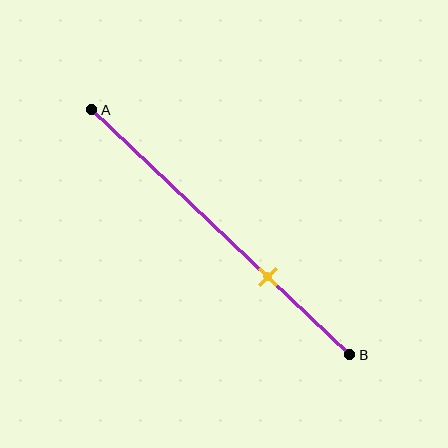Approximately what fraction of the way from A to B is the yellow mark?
The yellow mark is approximately 70% of the way from A to B.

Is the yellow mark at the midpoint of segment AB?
No, the mark is at about 70% from A, not at the 50% midpoint.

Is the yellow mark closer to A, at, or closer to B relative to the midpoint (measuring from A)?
The yellow mark is closer to point B than the midpoint of segment AB.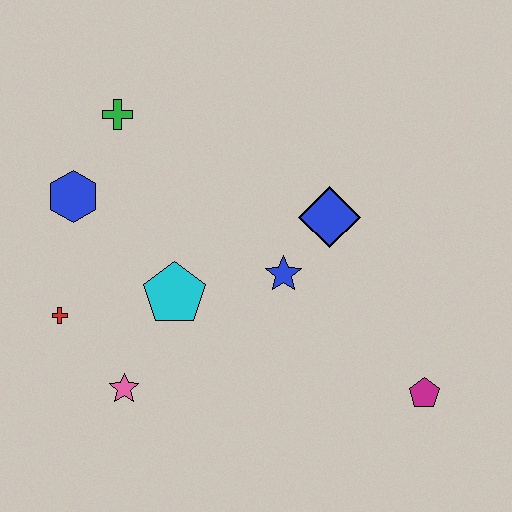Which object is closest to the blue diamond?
The blue star is closest to the blue diamond.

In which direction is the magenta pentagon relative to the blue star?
The magenta pentagon is to the right of the blue star.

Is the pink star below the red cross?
Yes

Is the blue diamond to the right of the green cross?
Yes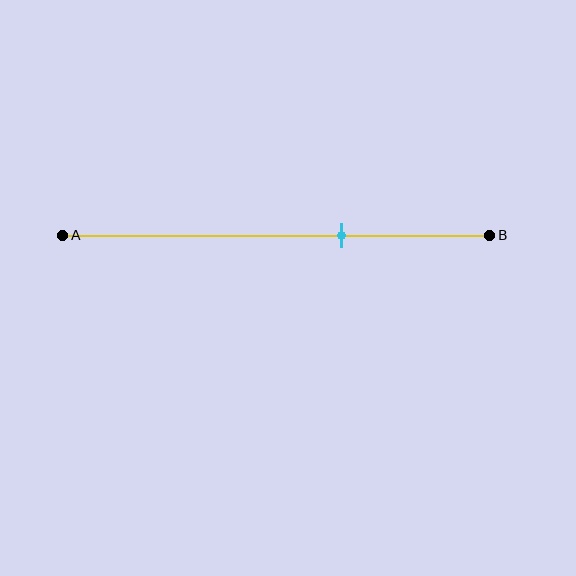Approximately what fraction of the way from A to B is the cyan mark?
The cyan mark is approximately 65% of the way from A to B.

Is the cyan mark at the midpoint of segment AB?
No, the mark is at about 65% from A, not at the 50% midpoint.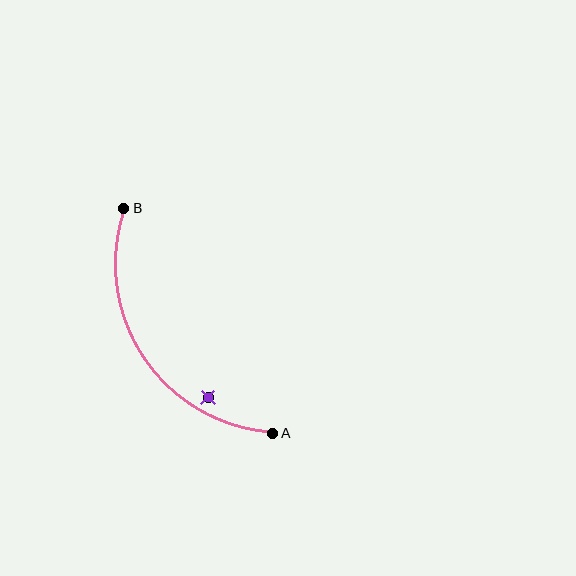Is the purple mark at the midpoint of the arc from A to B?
No — the purple mark does not lie on the arc at all. It sits slightly inside the curve.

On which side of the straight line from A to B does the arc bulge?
The arc bulges to the left of the straight line connecting A and B.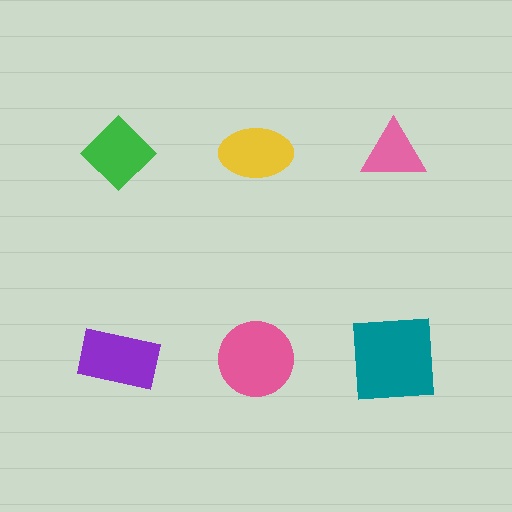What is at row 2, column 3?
A teal square.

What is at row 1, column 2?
A yellow ellipse.